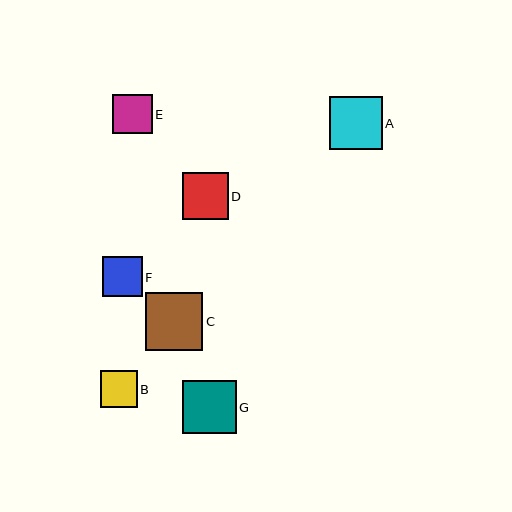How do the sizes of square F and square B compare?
Square F and square B are approximately the same size.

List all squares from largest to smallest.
From largest to smallest: C, G, A, D, F, E, B.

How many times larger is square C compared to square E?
Square C is approximately 1.5 times the size of square E.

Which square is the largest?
Square C is the largest with a size of approximately 58 pixels.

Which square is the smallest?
Square B is the smallest with a size of approximately 37 pixels.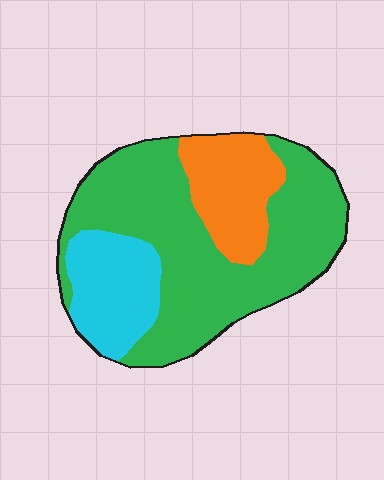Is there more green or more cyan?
Green.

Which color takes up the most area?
Green, at roughly 60%.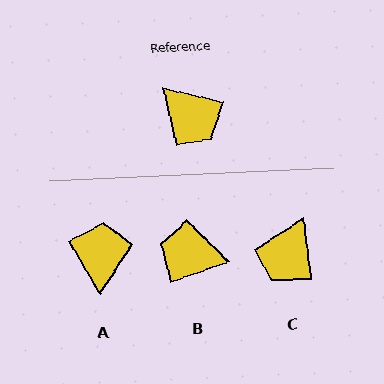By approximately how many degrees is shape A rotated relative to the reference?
Approximately 134 degrees counter-clockwise.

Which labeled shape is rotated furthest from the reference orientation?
B, about 147 degrees away.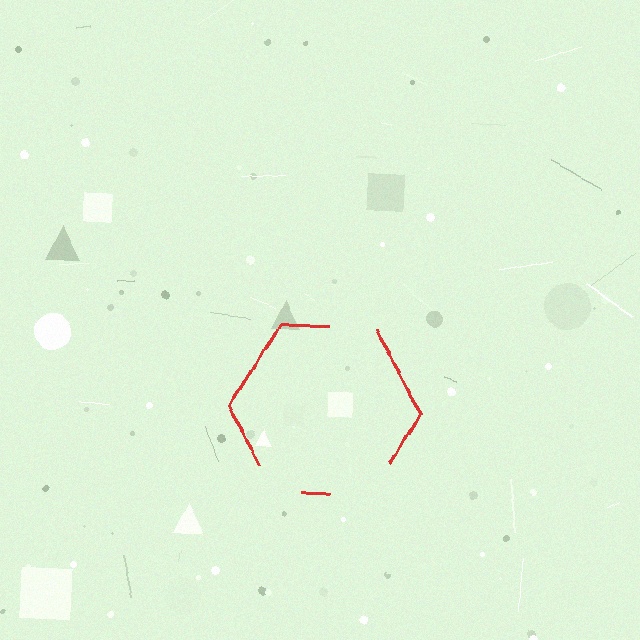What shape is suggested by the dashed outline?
The dashed outline suggests a hexagon.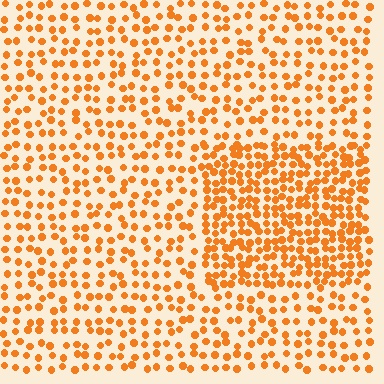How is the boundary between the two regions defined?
The boundary is defined by a change in element density (approximately 1.9x ratio). All elements are the same color, size, and shape.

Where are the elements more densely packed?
The elements are more densely packed inside the rectangle boundary.